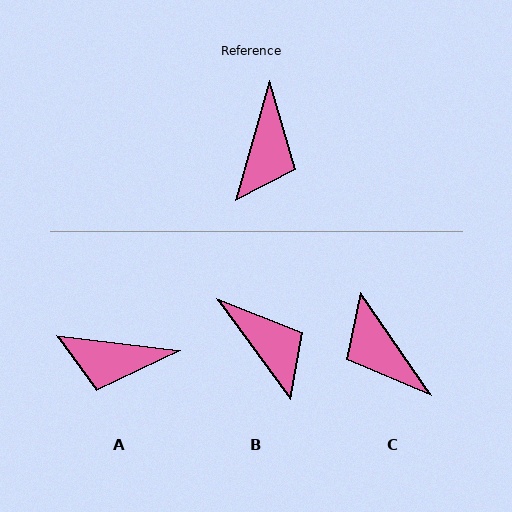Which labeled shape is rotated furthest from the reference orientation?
C, about 129 degrees away.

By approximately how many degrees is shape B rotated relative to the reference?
Approximately 53 degrees counter-clockwise.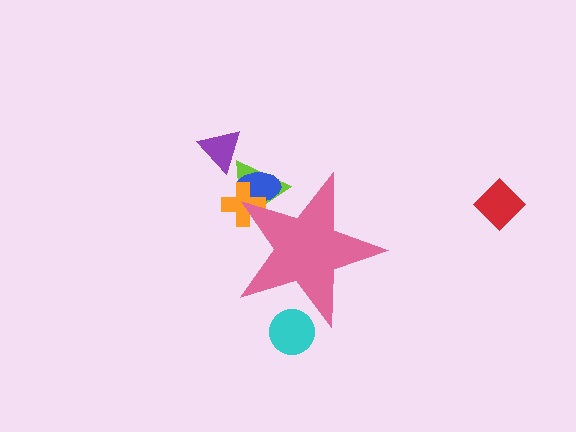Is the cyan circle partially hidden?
Yes, the cyan circle is partially hidden behind the pink star.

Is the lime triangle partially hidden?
Yes, the lime triangle is partially hidden behind the pink star.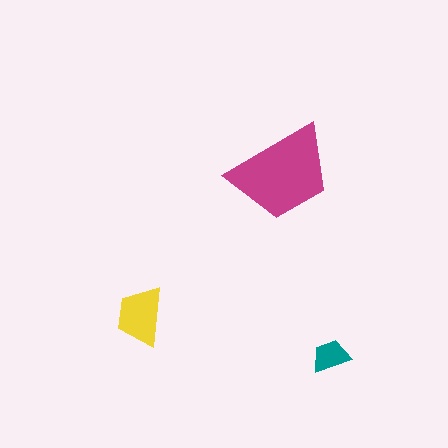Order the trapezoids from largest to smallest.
the magenta one, the yellow one, the teal one.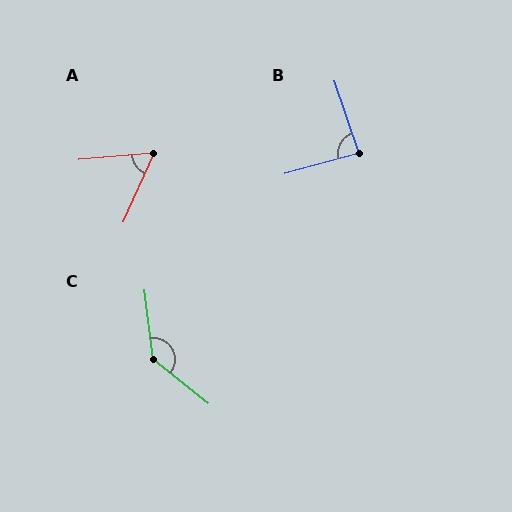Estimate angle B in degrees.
Approximately 87 degrees.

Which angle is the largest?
C, at approximately 136 degrees.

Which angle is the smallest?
A, at approximately 61 degrees.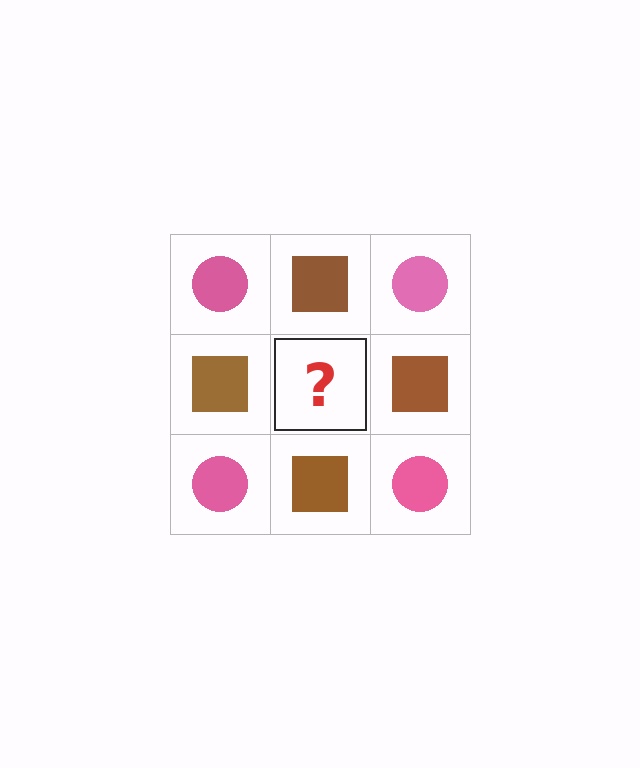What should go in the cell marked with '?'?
The missing cell should contain a pink circle.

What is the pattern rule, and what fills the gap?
The rule is that it alternates pink circle and brown square in a checkerboard pattern. The gap should be filled with a pink circle.